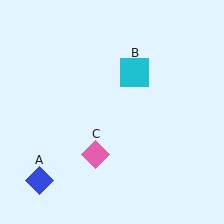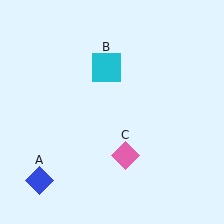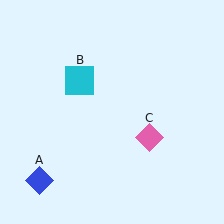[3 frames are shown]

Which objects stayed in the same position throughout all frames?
Blue diamond (object A) remained stationary.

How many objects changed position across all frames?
2 objects changed position: cyan square (object B), pink diamond (object C).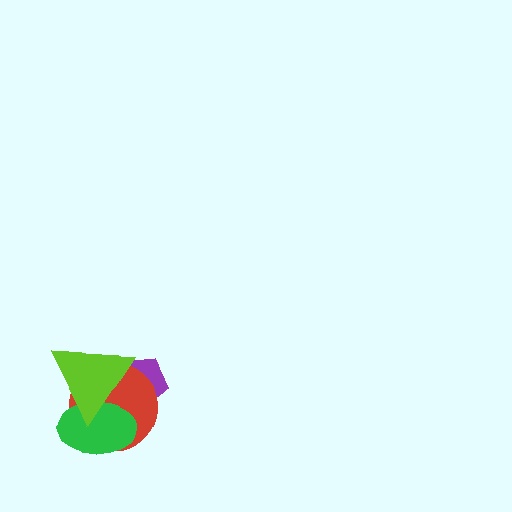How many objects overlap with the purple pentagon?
2 objects overlap with the purple pentagon.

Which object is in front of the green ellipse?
The lime triangle is in front of the green ellipse.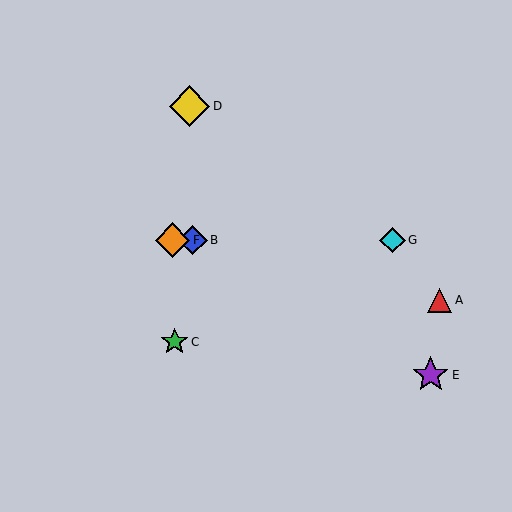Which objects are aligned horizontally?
Objects B, F, G are aligned horizontally.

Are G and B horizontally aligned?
Yes, both are at y≈240.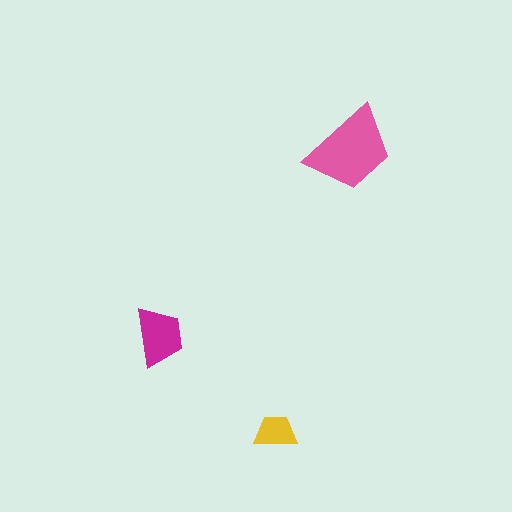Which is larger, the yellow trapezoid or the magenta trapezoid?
The magenta one.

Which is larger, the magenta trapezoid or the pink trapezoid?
The pink one.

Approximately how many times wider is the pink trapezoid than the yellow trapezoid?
About 2 times wider.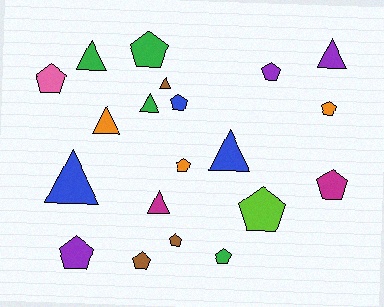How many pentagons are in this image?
There are 12 pentagons.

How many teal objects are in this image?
There are no teal objects.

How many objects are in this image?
There are 20 objects.